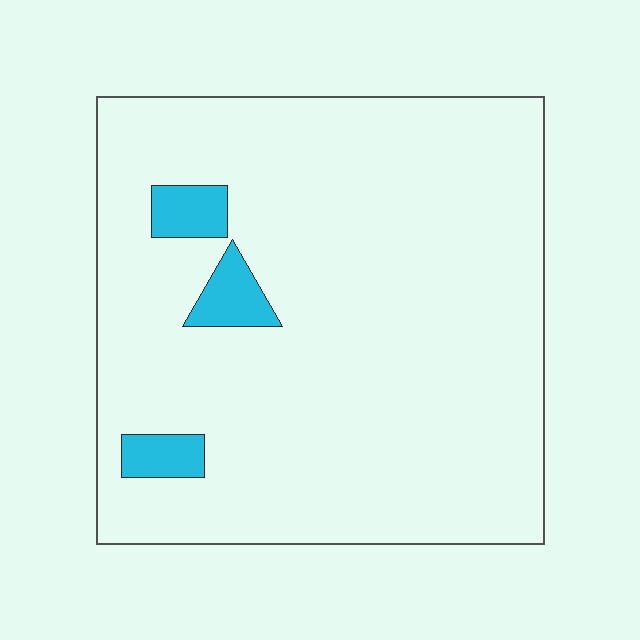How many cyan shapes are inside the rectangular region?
3.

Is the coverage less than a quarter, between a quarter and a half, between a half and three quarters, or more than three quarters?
Less than a quarter.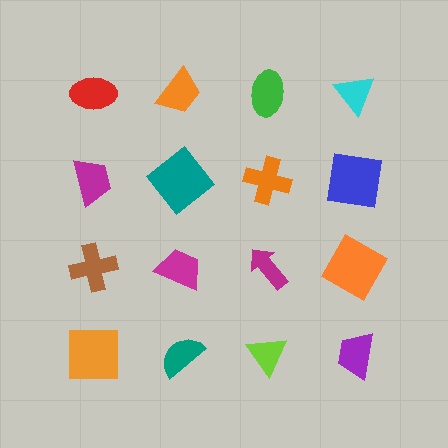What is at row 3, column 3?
A magenta arrow.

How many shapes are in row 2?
4 shapes.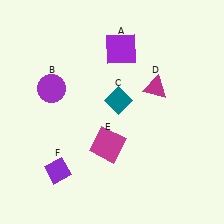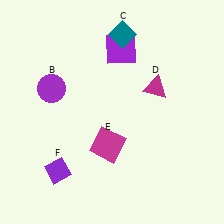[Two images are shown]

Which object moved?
The teal diamond (C) moved up.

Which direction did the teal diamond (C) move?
The teal diamond (C) moved up.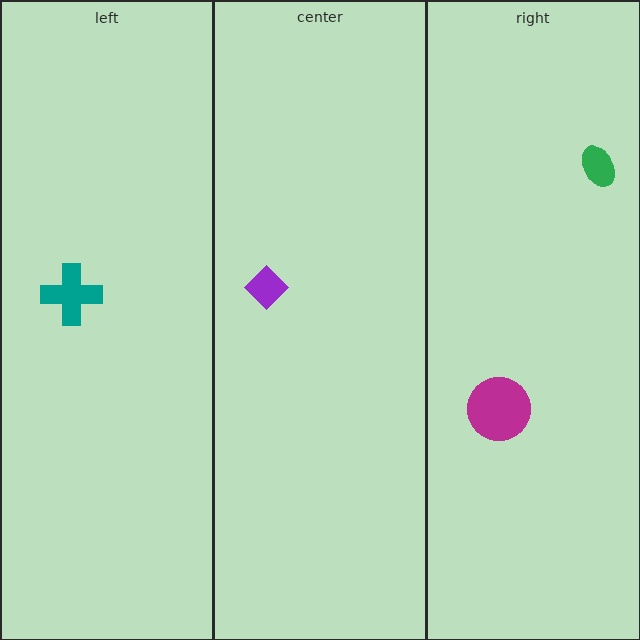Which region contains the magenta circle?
The right region.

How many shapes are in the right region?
2.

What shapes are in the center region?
The purple diamond.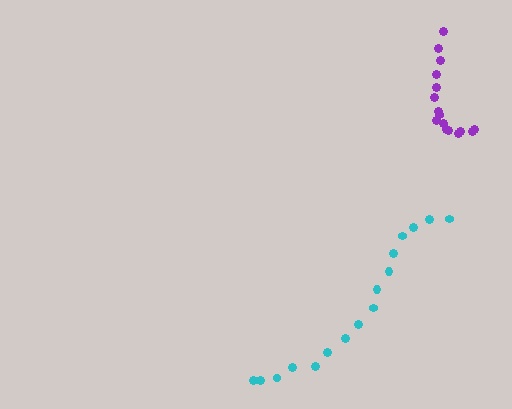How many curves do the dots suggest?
There are 2 distinct paths.